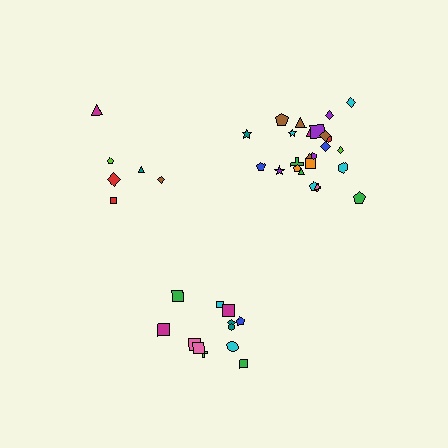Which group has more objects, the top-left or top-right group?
The top-right group.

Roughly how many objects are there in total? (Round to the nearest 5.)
Roughly 45 objects in total.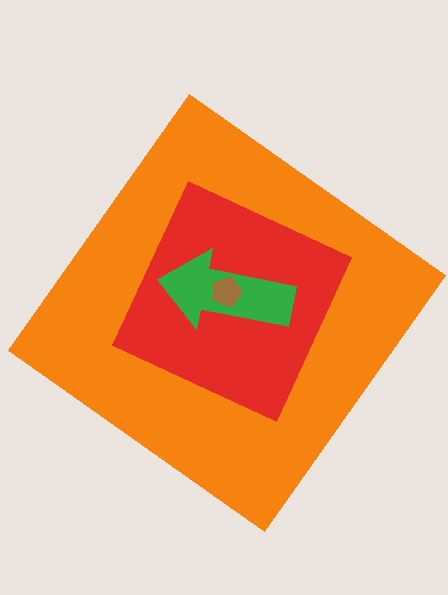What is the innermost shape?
The brown pentagon.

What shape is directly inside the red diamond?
The green arrow.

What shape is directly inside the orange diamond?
The red diamond.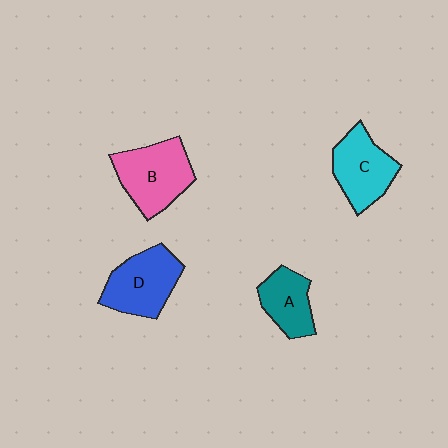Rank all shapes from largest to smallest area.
From largest to smallest: B (pink), D (blue), C (cyan), A (teal).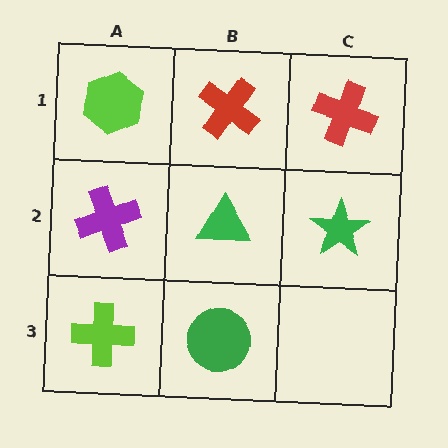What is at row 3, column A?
A lime cross.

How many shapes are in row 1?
3 shapes.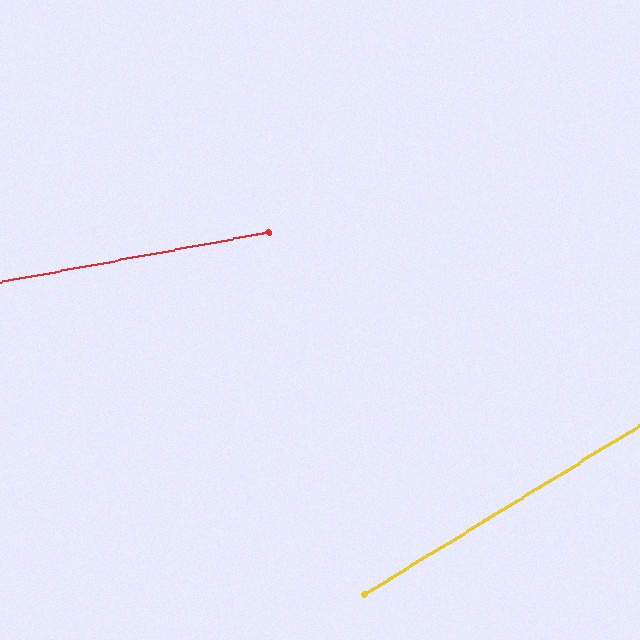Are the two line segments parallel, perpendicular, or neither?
Neither parallel nor perpendicular — they differ by about 21°.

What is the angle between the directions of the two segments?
Approximately 21 degrees.